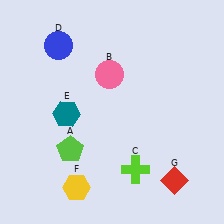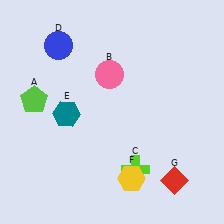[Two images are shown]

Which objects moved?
The objects that moved are: the lime pentagon (A), the yellow hexagon (F).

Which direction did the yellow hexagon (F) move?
The yellow hexagon (F) moved right.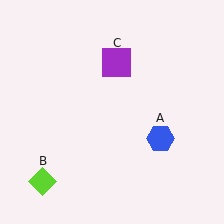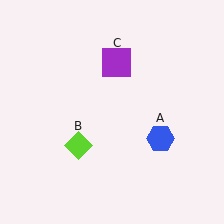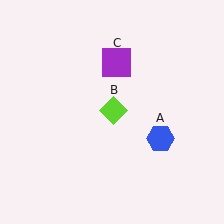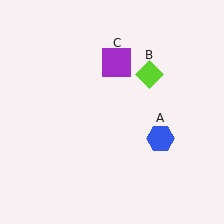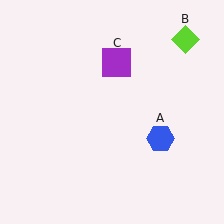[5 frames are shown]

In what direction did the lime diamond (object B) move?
The lime diamond (object B) moved up and to the right.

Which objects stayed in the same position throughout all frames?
Blue hexagon (object A) and purple square (object C) remained stationary.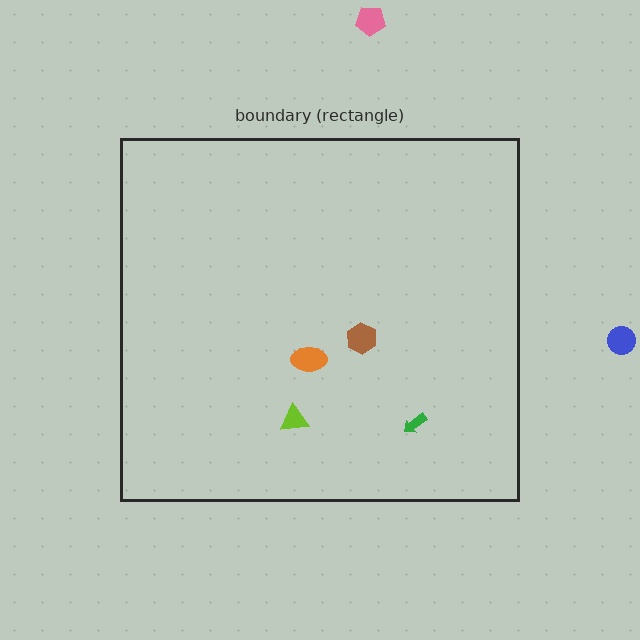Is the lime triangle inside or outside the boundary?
Inside.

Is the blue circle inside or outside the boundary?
Outside.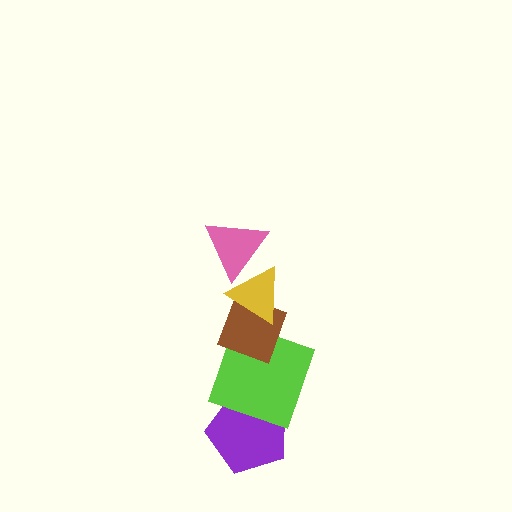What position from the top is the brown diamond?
The brown diamond is 3rd from the top.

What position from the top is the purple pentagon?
The purple pentagon is 5th from the top.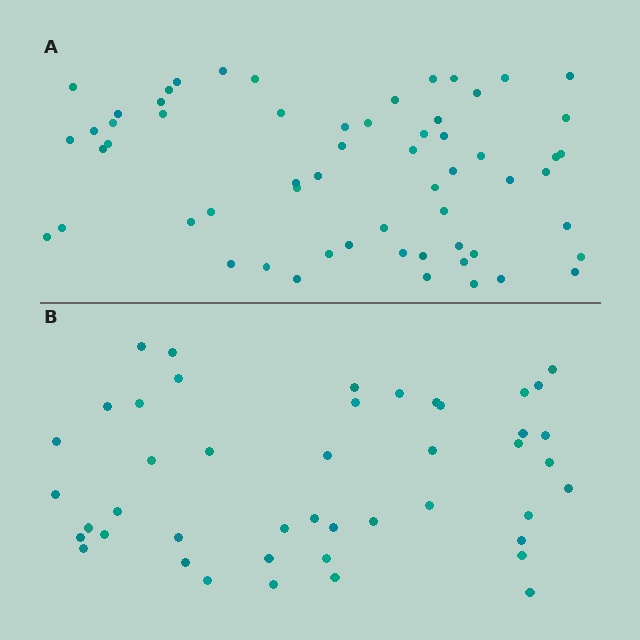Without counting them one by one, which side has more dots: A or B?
Region A (the top region) has more dots.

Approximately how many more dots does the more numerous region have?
Region A has approximately 15 more dots than region B.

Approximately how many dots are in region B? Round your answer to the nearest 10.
About 40 dots. (The exact count is 45, which rounds to 40.)